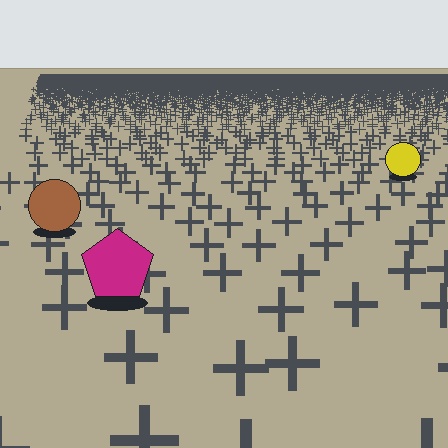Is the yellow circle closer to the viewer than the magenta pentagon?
No. The magenta pentagon is closer — you can tell from the texture gradient: the ground texture is coarser near it.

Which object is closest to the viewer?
The magenta pentagon is closest. The texture marks near it are larger and more spread out.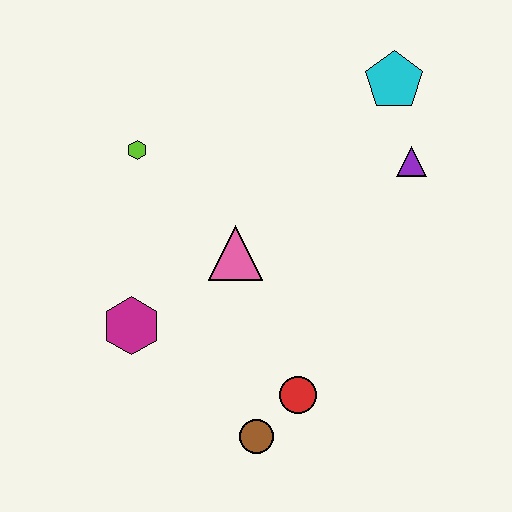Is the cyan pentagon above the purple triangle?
Yes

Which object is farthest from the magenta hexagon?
The cyan pentagon is farthest from the magenta hexagon.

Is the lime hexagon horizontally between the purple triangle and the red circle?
No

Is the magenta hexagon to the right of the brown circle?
No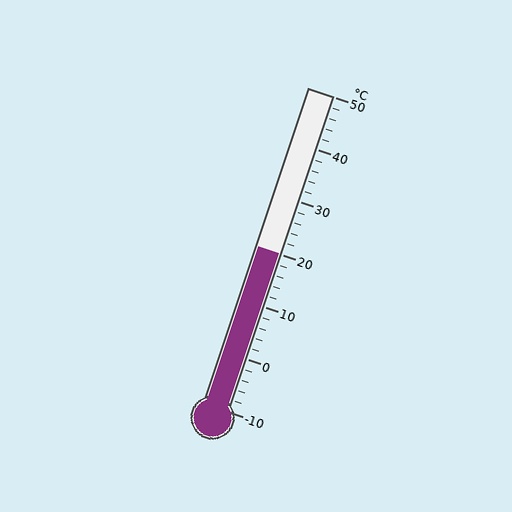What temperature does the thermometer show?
The thermometer shows approximately 20°C.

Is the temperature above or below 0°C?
The temperature is above 0°C.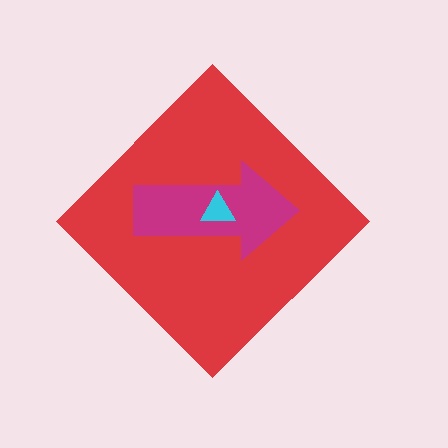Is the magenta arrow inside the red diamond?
Yes.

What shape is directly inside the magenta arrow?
The cyan triangle.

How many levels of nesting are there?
3.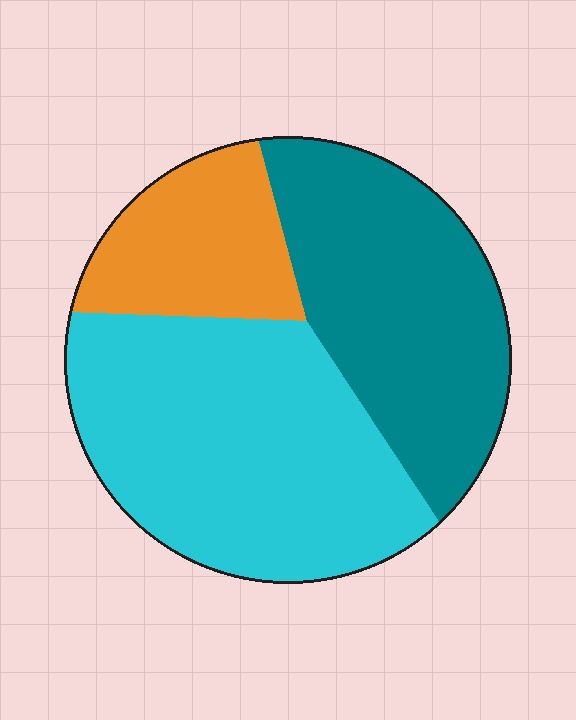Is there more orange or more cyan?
Cyan.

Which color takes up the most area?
Cyan, at roughly 45%.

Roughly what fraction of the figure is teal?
Teal takes up between a quarter and a half of the figure.